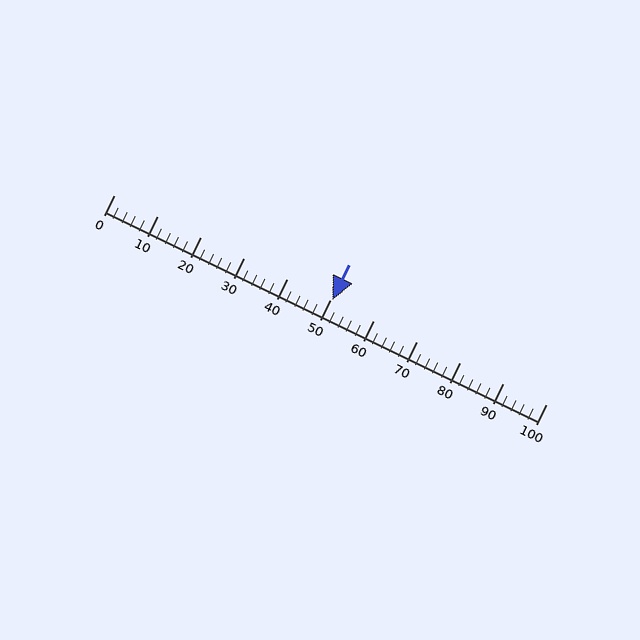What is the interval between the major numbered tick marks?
The major tick marks are spaced 10 units apart.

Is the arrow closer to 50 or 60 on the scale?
The arrow is closer to 50.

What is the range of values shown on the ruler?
The ruler shows values from 0 to 100.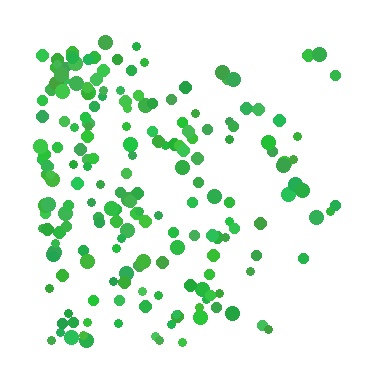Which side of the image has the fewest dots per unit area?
The right.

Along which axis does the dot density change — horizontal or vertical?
Horizontal.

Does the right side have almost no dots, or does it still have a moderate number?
Still a moderate number, just noticeably fewer than the left.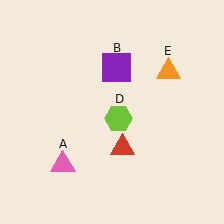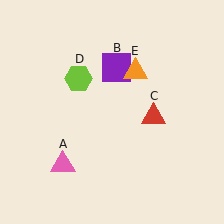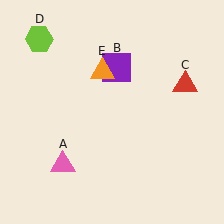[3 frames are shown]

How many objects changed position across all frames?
3 objects changed position: red triangle (object C), lime hexagon (object D), orange triangle (object E).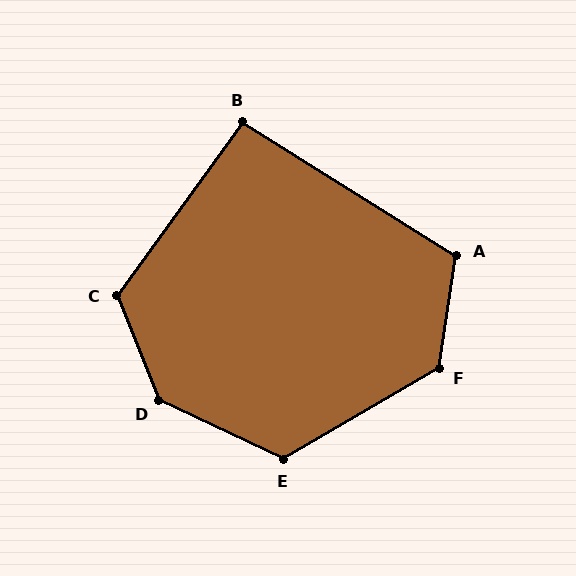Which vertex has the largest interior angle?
D, at approximately 137 degrees.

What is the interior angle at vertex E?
Approximately 124 degrees (obtuse).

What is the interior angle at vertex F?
Approximately 129 degrees (obtuse).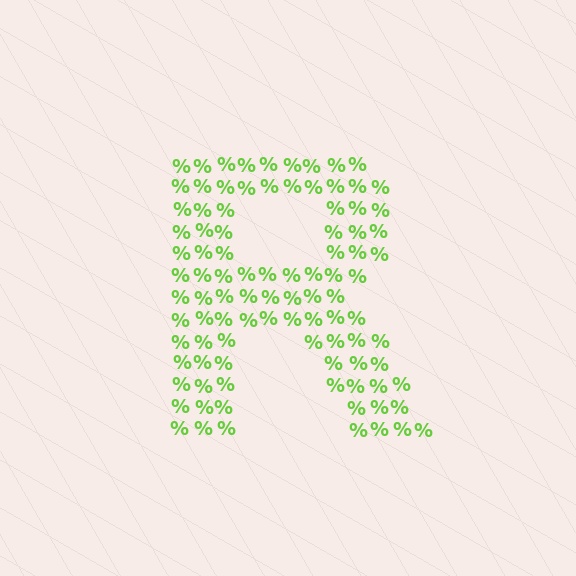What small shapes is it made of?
It is made of small percent signs.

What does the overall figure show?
The overall figure shows the letter R.